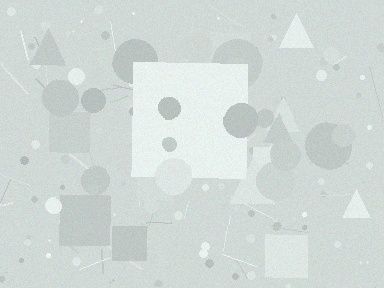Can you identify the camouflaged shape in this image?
The camouflaged shape is a square.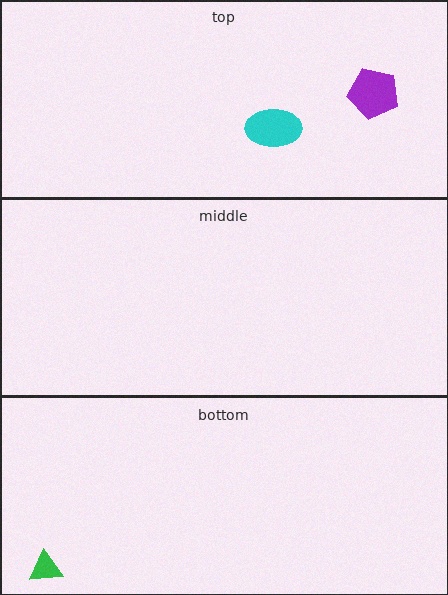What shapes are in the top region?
The cyan ellipse, the purple pentagon.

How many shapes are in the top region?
2.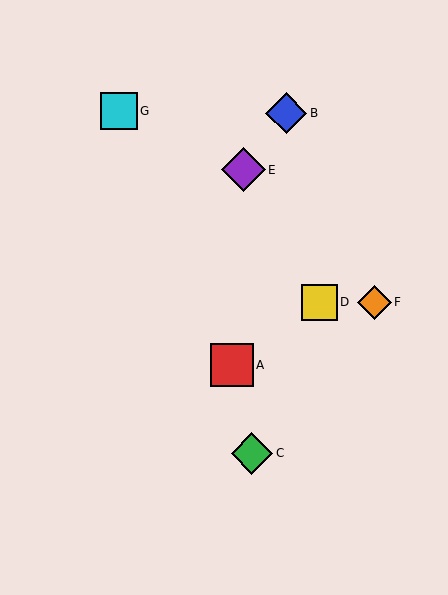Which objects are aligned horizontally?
Objects D, F are aligned horizontally.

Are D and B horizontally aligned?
No, D is at y≈302 and B is at y≈113.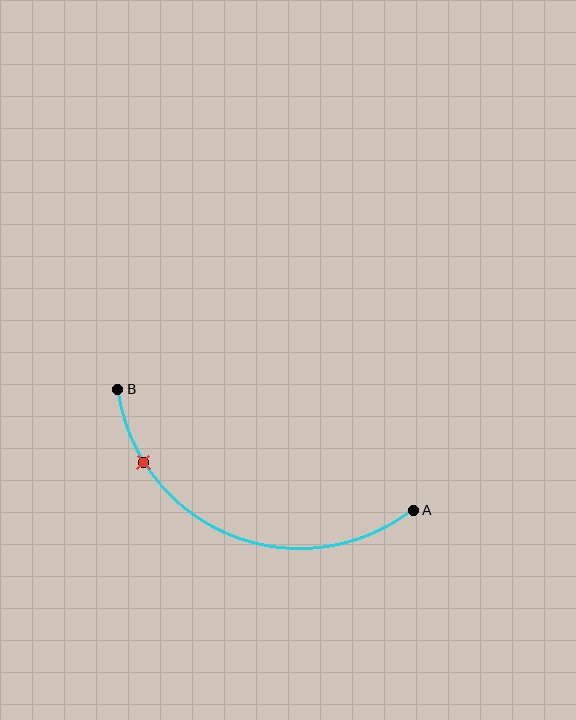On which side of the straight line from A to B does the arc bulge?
The arc bulges below the straight line connecting A and B.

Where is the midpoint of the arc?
The arc midpoint is the point on the curve farthest from the straight line joining A and B. It sits below that line.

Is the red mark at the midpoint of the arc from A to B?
No. The red mark lies on the arc but is closer to endpoint B. The arc midpoint would be at the point on the curve equidistant along the arc from both A and B.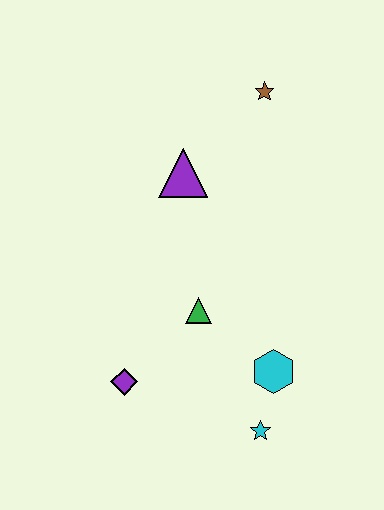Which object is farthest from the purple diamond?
The brown star is farthest from the purple diamond.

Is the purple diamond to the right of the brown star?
No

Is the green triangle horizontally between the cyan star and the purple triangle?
Yes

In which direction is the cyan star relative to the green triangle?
The cyan star is below the green triangle.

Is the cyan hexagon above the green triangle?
No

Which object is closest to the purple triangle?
The brown star is closest to the purple triangle.